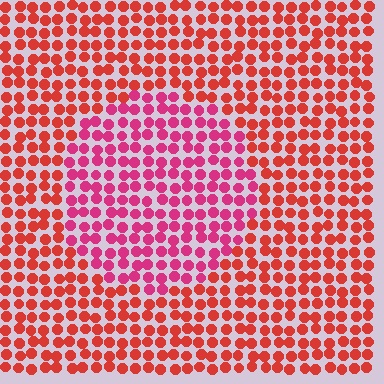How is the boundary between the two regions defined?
The boundary is defined purely by a slight shift in hue (about 32 degrees). Spacing, size, and orientation are identical on both sides.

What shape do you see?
I see a circle.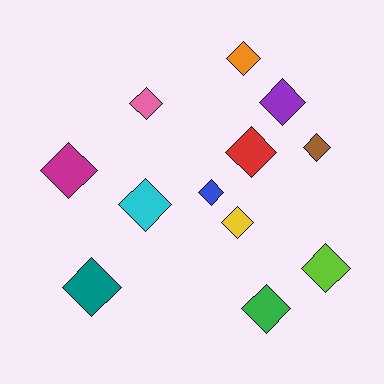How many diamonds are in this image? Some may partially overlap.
There are 12 diamonds.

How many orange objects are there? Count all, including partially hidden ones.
There is 1 orange object.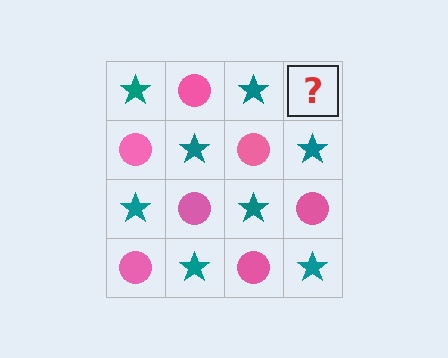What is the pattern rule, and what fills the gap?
The rule is that it alternates teal star and pink circle in a checkerboard pattern. The gap should be filled with a pink circle.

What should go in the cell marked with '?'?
The missing cell should contain a pink circle.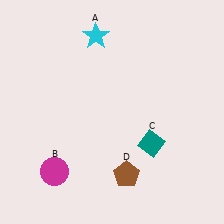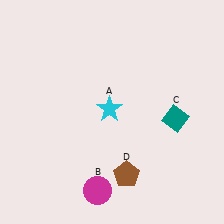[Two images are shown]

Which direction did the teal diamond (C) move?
The teal diamond (C) moved up.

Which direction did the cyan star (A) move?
The cyan star (A) moved down.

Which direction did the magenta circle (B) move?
The magenta circle (B) moved right.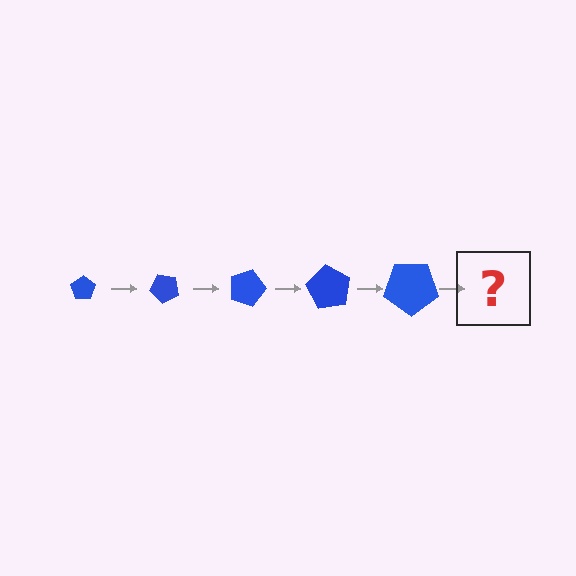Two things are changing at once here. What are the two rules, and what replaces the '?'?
The two rules are that the pentagon grows larger each step and it rotates 45 degrees each step. The '?' should be a pentagon, larger than the previous one and rotated 225 degrees from the start.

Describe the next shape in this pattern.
It should be a pentagon, larger than the previous one and rotated 225 degrees from the start.